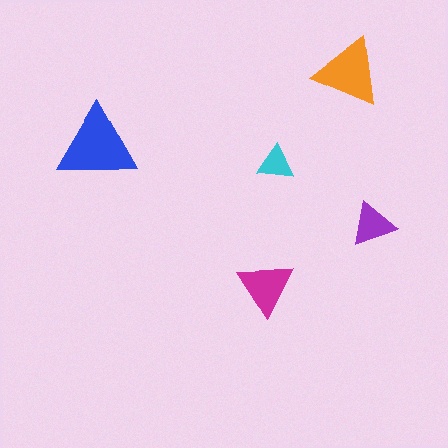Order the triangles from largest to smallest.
the blue one, the orange one, the magenta one, the purple one, the cyan one.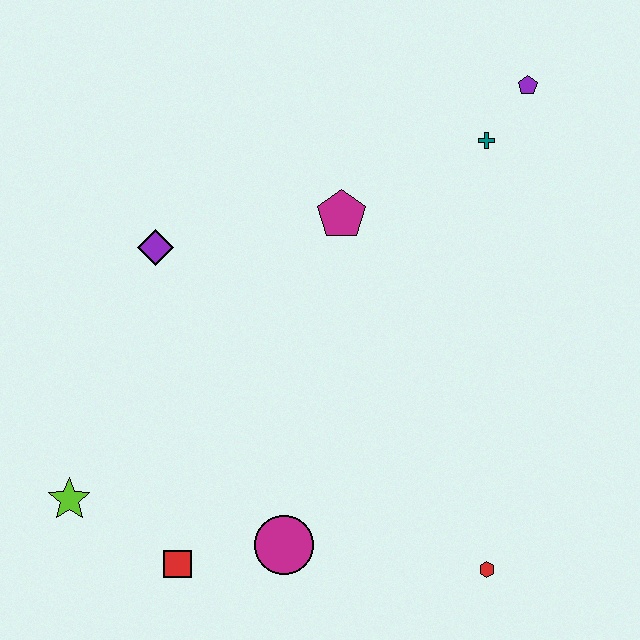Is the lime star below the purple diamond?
Yes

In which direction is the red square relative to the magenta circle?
The red square is to the left of the magenta circle.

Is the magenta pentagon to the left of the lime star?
No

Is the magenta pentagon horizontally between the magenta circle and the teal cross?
Yes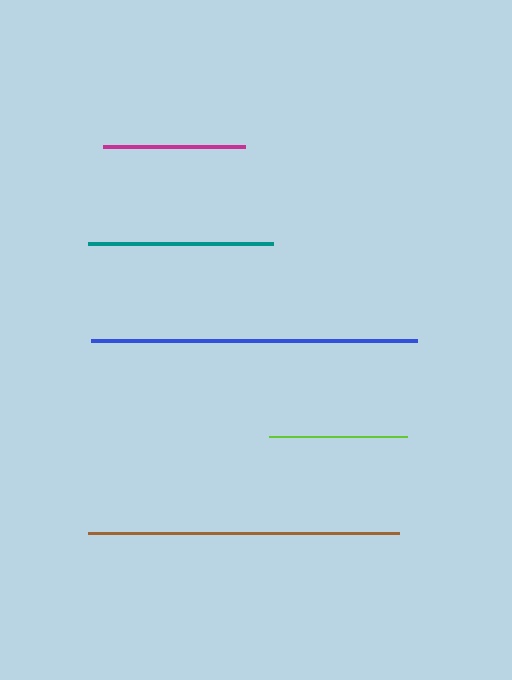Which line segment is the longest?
The blue line is the longest at approximately 326 pixels.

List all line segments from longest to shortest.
From longest to shortest: blue, brown, teal, magenta, lime.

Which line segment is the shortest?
The lime line is the shortest at approximately 138 pixels.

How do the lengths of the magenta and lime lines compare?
The magenta and lime lines are approximately the same length.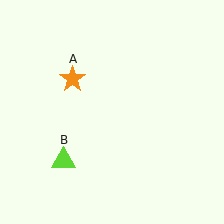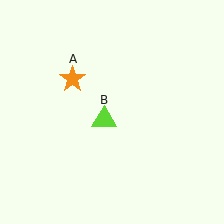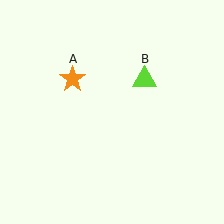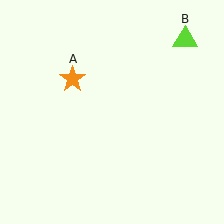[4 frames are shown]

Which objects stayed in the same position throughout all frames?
Orange star (object A) remained stationary.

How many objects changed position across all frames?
1 object changed position: lime triangle (object B).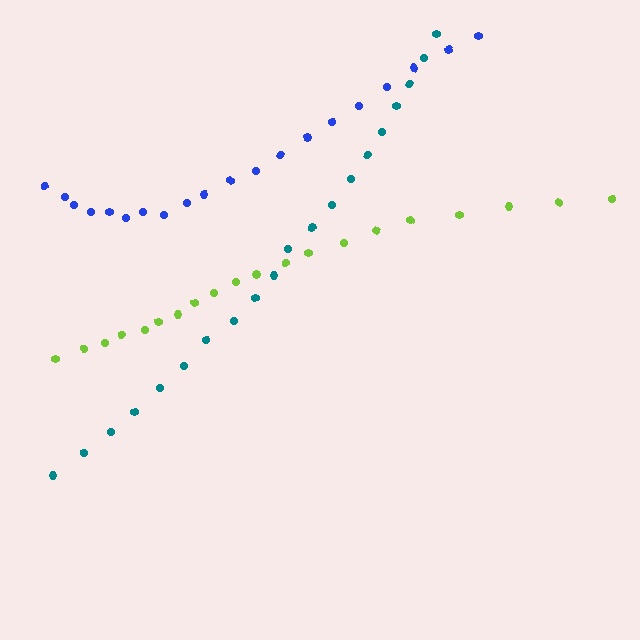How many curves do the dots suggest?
There are 3 distinct paths.